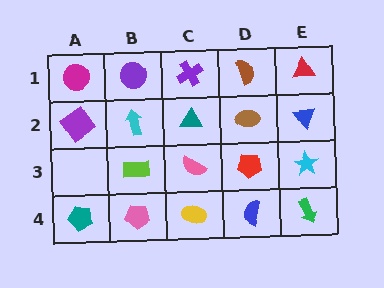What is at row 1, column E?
A red triangle.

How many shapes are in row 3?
4 shapes.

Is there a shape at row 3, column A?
No, that cell is empty.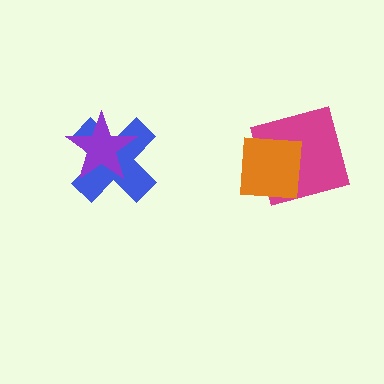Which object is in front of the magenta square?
The orange square is in front of the magenta square.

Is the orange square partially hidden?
No, no other shape covers it.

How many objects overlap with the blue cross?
1 object overlaps with the blue cross.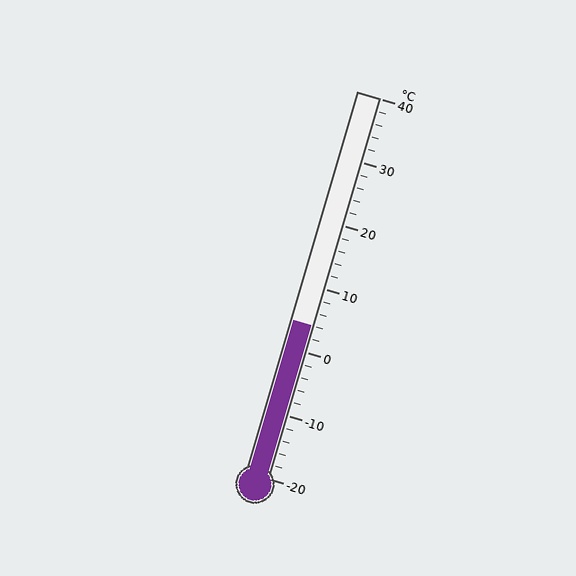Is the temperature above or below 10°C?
The temperature is below 10°C.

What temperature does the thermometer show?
The thermometer shows approximately 4°C.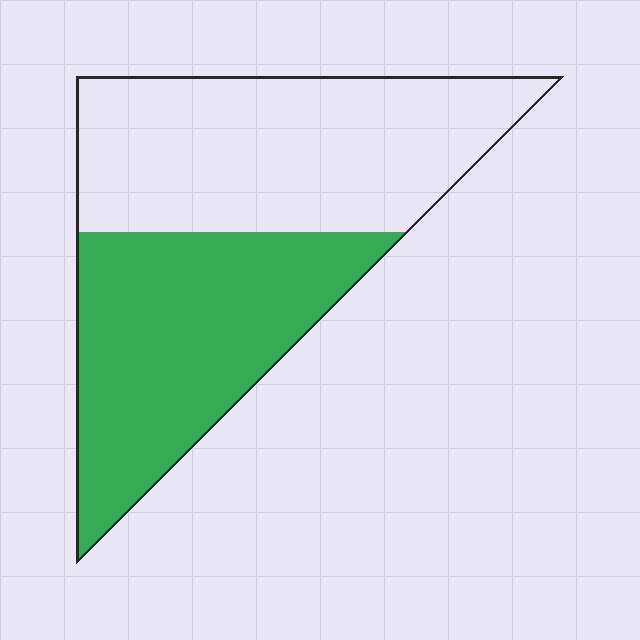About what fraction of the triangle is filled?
About one half (1/2).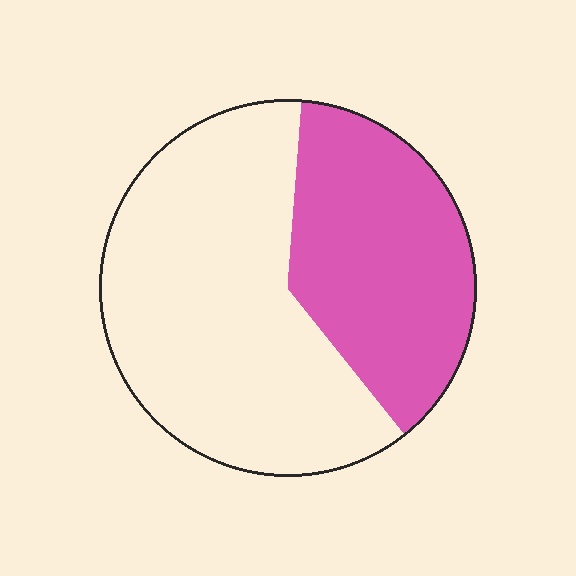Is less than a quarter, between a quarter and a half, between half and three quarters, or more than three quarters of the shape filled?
Between a quarter and a half.